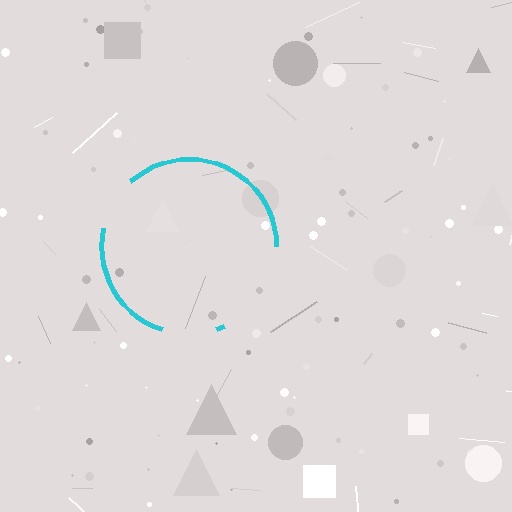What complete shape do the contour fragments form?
The contour fragments form a circle.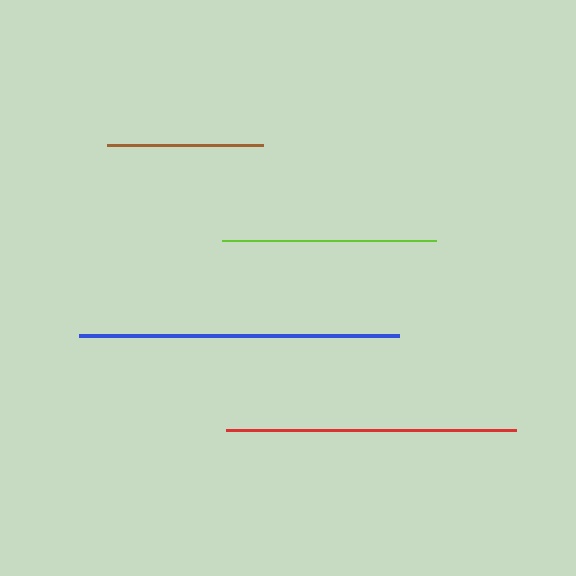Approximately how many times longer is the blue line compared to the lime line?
The blue line is approximately 1.5 times the length of the lime line.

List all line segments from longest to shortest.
From longest to shortest: blue, red, lime, brown.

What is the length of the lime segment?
The lime segment is approximately 214 pixels long.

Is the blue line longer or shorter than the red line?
The blue line is longer than the red line.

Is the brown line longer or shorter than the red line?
The red line is longer than the brown line.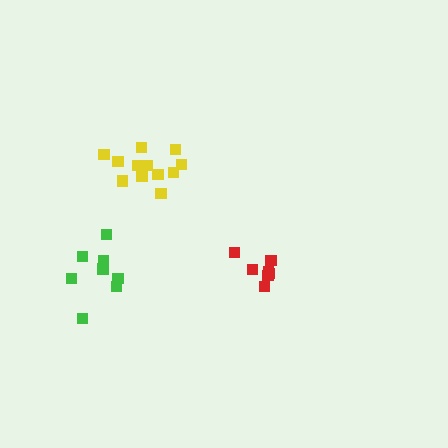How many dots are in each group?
Group 1: 12 dots, Group 2: 8 dots, Group 3: 7 dots (27 total).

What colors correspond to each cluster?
The clusters are colored: yellow, green, red.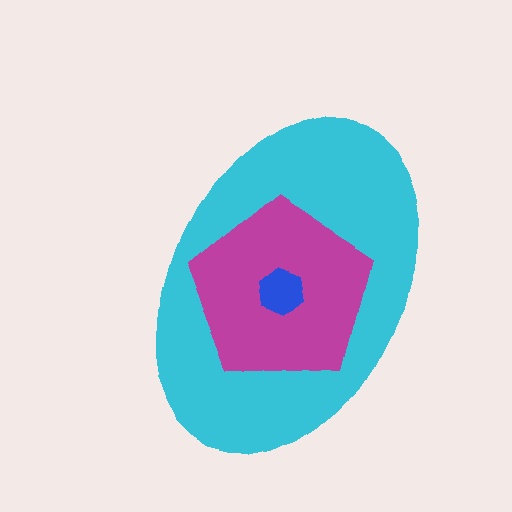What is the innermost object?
The blue hexagon.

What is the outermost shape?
The cyan ellipse.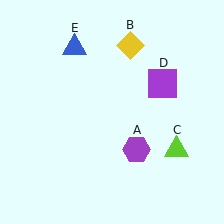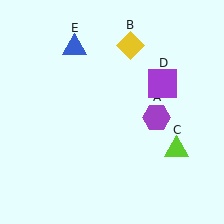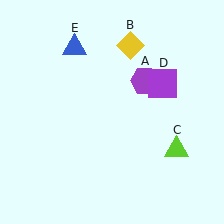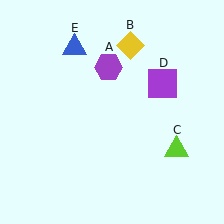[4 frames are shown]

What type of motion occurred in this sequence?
The purple hexagon (object A) rotated counterclockwise around the center of the scene.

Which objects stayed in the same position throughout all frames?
Yellow diamond (object B) and lime triangle (object C) and purple square (object D) and blue triangle (object E) remained stationary.